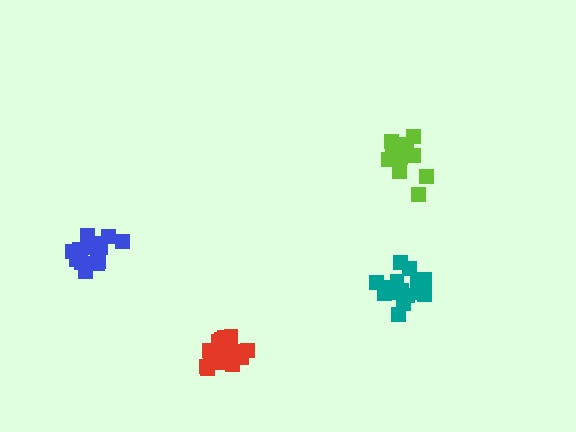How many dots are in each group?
Group 1: 19 dots, Group 2: 15 dots, Group 3: 17 dots, Group 4: 19 dots (70 total).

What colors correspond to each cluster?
The clusters are colored: red, lime, teal, blue.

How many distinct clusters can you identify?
There are 4 distinct clusters.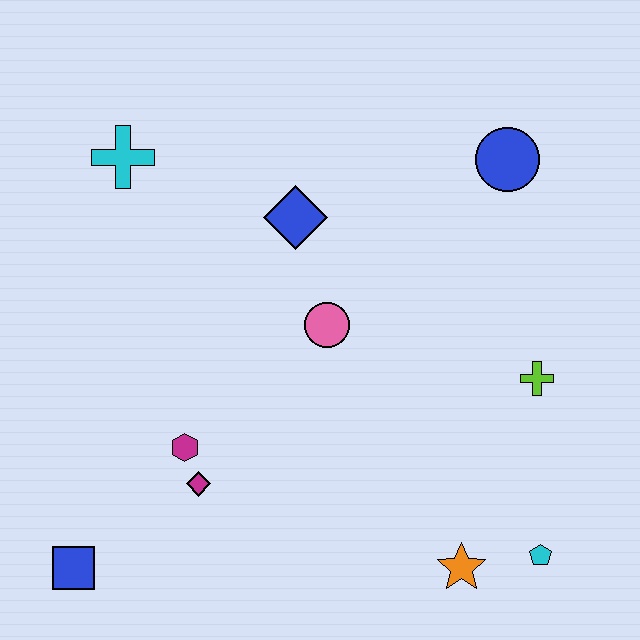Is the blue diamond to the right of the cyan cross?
Yes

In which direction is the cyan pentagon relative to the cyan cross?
The cyan pentagon is to the right of the cyan cross.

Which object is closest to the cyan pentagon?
The orange star is closest to the cyan pentagon.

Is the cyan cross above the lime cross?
Yes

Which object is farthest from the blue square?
The blue circle is farthest from the blue square.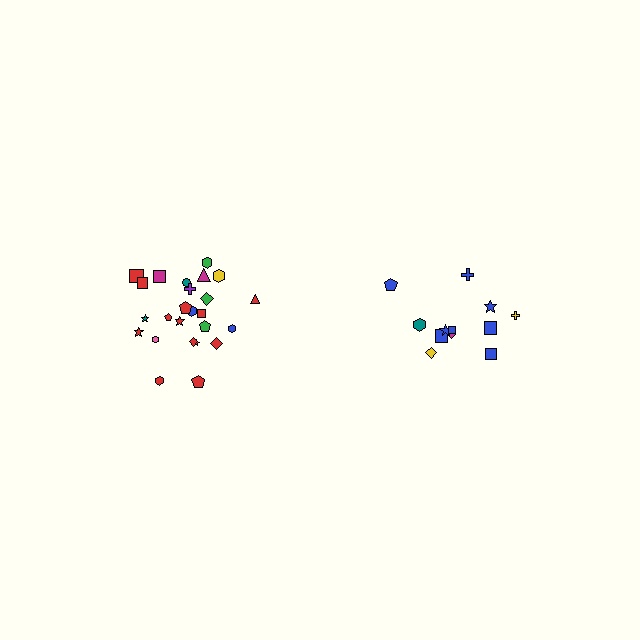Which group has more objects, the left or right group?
The left group.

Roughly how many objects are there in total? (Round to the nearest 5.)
Roughly 35 objects in total.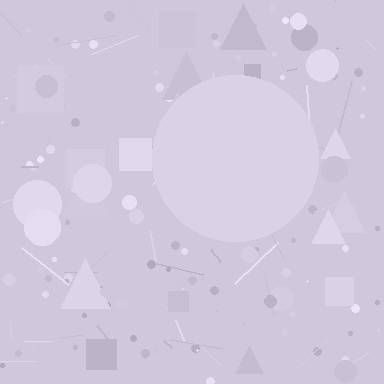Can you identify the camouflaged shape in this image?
The camouflaged shape is a circle.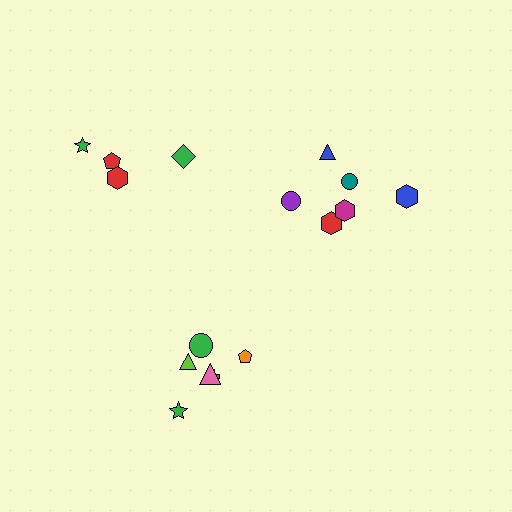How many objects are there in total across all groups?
There are 16 objects.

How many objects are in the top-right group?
There are 6 objects.